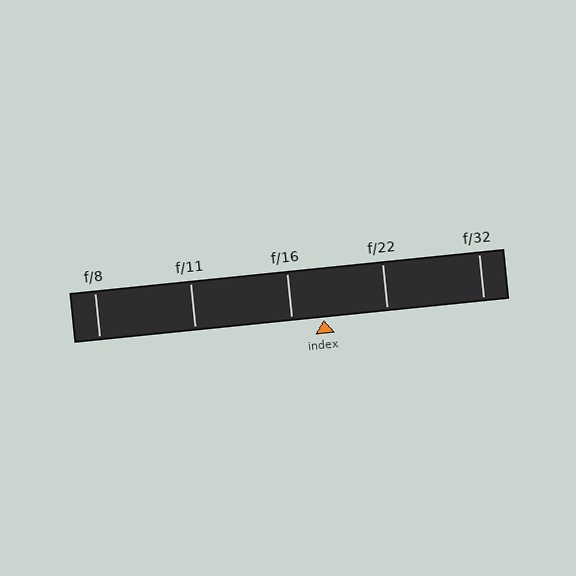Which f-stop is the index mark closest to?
The index mark is closest to f/16.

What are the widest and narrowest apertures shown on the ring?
The widest aperture shown is f/8 and the narrowest is f/32.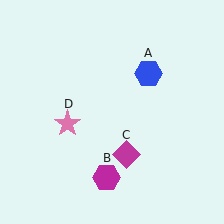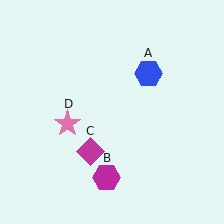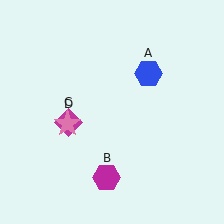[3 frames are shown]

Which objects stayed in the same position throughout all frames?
Blue hexagon (object A) and magenta hexagon (object B) and pink star (object D) remained stationary.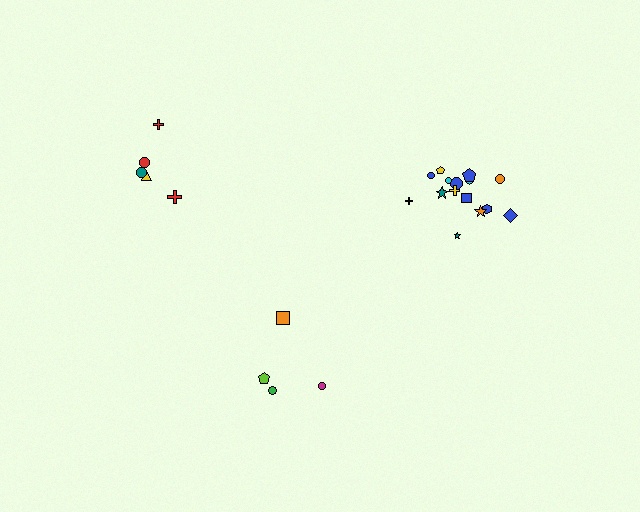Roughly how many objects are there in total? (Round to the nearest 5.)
Roughly 25 objects in total.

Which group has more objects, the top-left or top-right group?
The top-right group.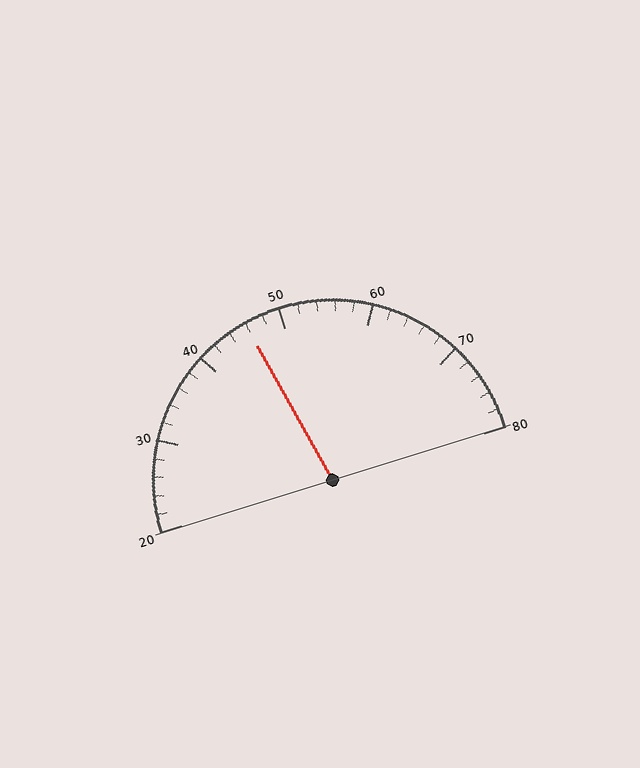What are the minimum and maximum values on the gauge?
The gauge ranges from 20 to 80.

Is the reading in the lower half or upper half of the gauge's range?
The reading is in the lower half of the range (20 to 80).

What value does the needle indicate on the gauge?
The needle indicates approximately 46.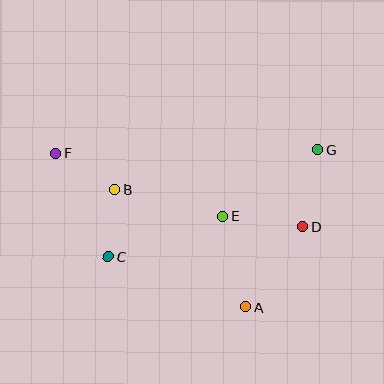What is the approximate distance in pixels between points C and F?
The distance between C and F is approximately 116 pixels.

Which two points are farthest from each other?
Points F and G are farthest from each other.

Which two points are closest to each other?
Points B and C are closest to each other.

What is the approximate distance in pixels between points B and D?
The distance between B and D is approximately 191 pixels.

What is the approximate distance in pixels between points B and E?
The distance between B and E is approximately 111 pixels.